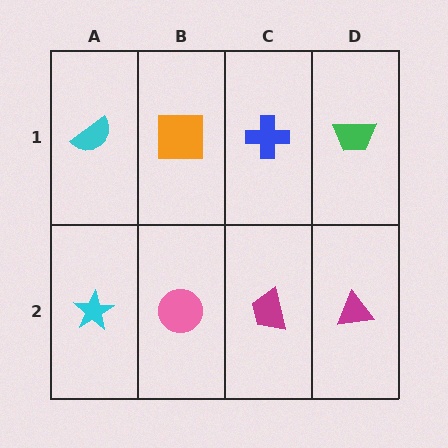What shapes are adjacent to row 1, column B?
A pink circle (row 2, column B), a cyan semicircle (row 1, column A), a blue cross (row 1, column C).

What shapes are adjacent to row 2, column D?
A green trapezoid (row 1, column D), a magenta trapezoid (row 2, column C).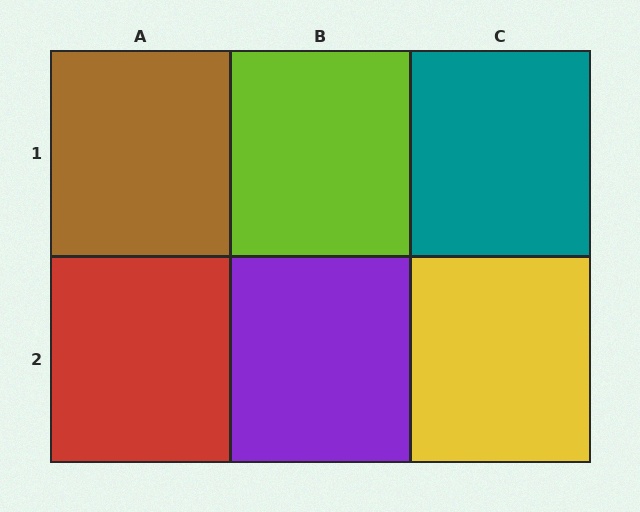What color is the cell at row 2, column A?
Red.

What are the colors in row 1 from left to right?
Brown, lime, teal.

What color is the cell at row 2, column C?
Yellow.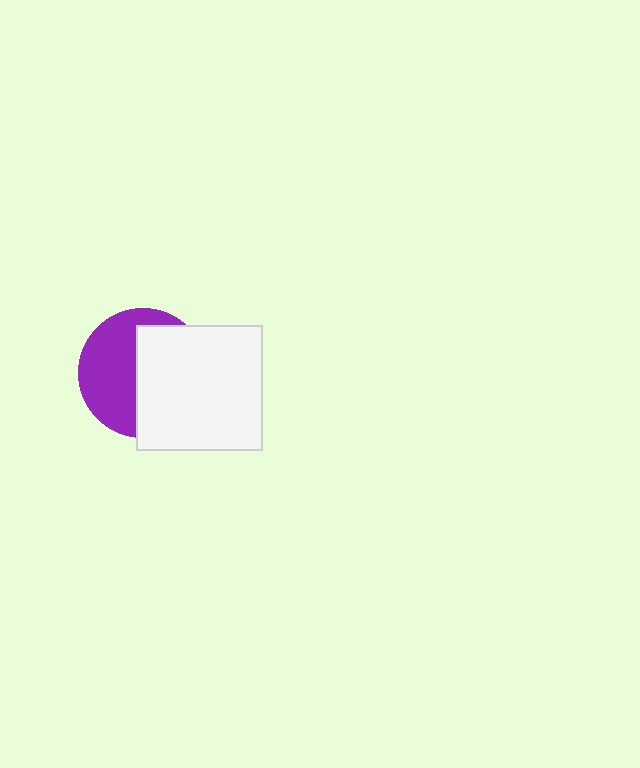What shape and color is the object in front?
The object in front is a white square.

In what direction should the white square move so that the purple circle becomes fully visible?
The white square should move right. That is the shortest direction to clear the overlap and leave the purple circle fully visible.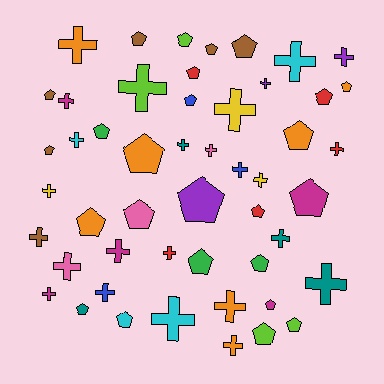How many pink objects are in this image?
There are 3 pink objects.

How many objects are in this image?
There are 50 objects.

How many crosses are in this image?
There are 25 crosses.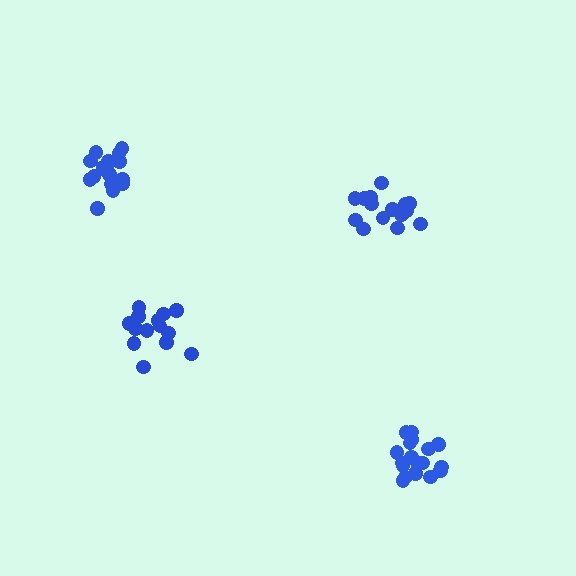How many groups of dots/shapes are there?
There are 4 groups.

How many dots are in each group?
Group 1: 15 dots, Group 2: 14 dots, Group 3: 18 dots, Group 4: 18 dots (65 total).